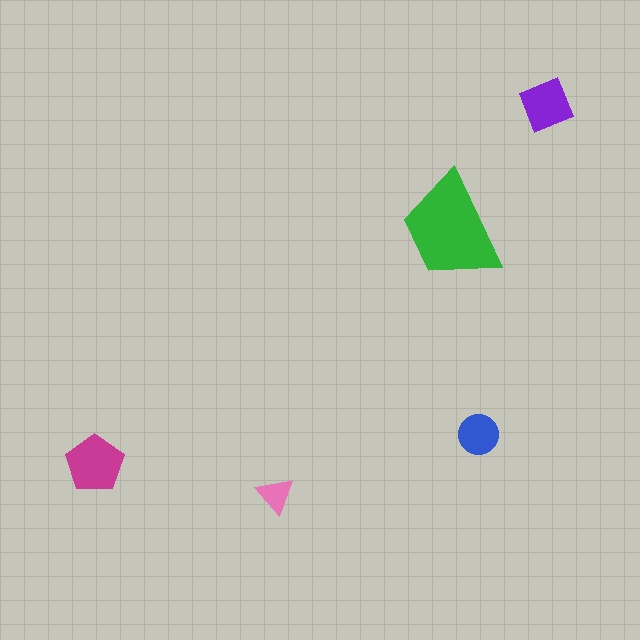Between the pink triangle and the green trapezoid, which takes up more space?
The green trapezoid.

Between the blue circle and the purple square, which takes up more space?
The purple square.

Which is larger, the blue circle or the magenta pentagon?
The magenta pentagon.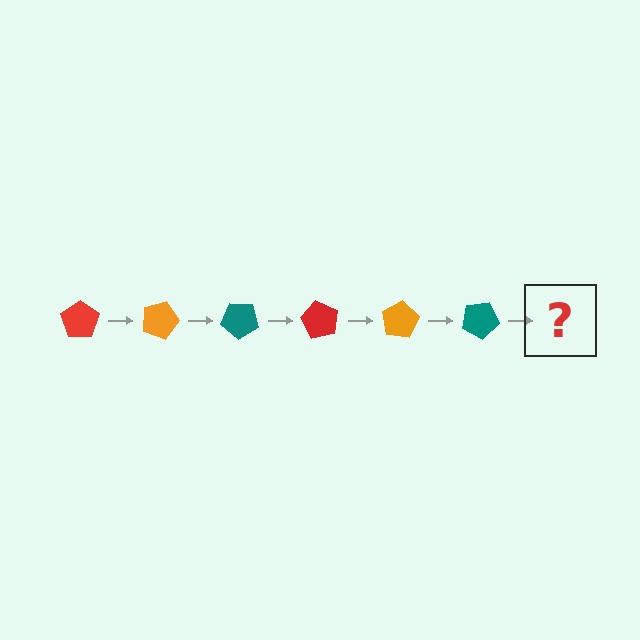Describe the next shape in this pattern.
It should be a red pentagon, rotated 120 degrees from the start.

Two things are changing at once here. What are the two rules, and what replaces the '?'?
The two rules are that it rotates 20 degrees each step and the color cycles through red, orange, and teal. The '?' should be a red pentagon, rotated 120 degrees from the start.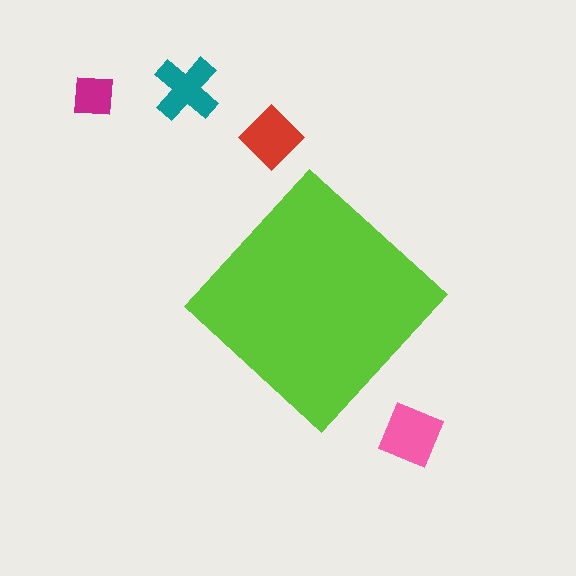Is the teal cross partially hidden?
No, the teal cross is fully visible.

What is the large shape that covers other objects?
A lime diamond.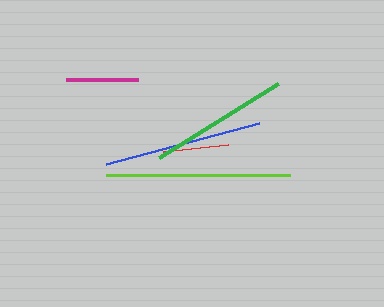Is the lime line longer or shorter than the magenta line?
The lime line is longer than the magenta line.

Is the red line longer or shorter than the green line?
The green line is longer than the red line.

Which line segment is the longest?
The lime line is the longest at approximately 184 pixels.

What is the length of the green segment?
The green segment is approximately 139 pixels long.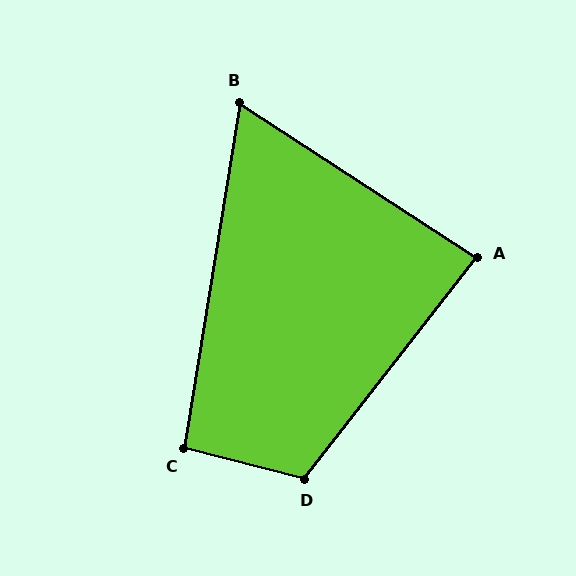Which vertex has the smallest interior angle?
B, at approximately 66 degrees.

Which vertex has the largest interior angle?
D, at approximately 114 degrees.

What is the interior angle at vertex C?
Approximately 95 degrees (approximately right).